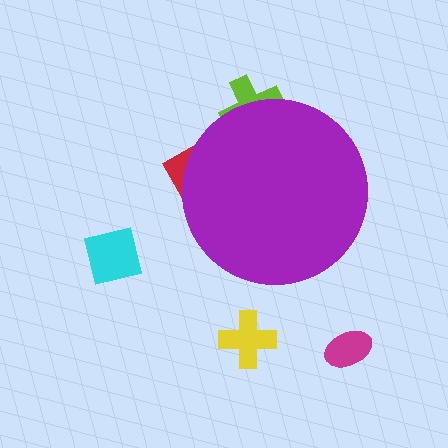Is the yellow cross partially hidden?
No, the yellow cross is fully visible.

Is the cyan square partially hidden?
No, the cyan square is fully visible.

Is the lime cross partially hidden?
Yes, the lime cross is partially hidden behind the purple circle.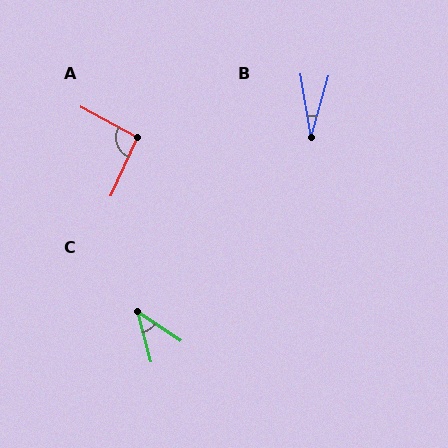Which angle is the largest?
A, at approximately 93 degrees.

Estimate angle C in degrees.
Approximately 40 degrees.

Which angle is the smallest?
B, at approximately 24 degrees.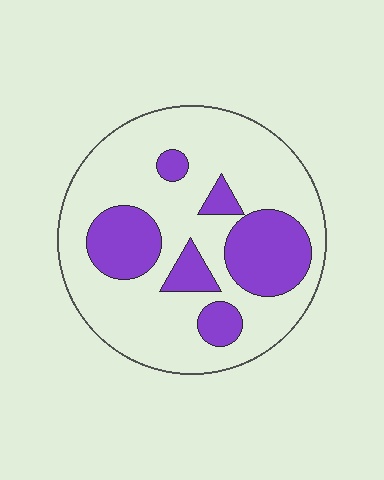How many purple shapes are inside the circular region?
6.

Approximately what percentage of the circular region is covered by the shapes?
Approximately 30%.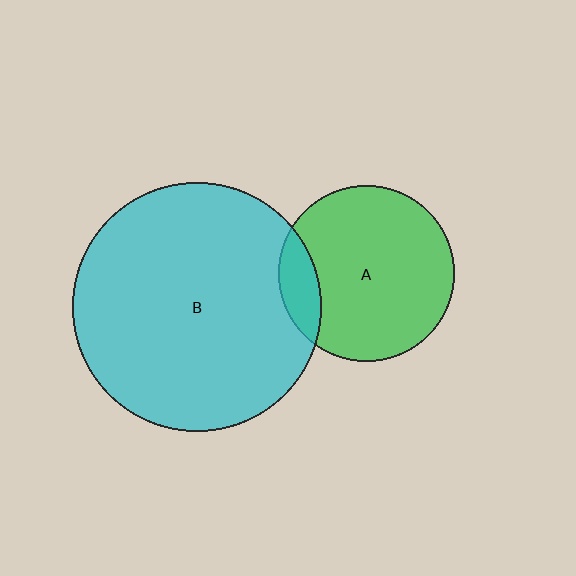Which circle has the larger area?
Circle B (cyan).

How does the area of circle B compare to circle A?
Approximately 2.0 times.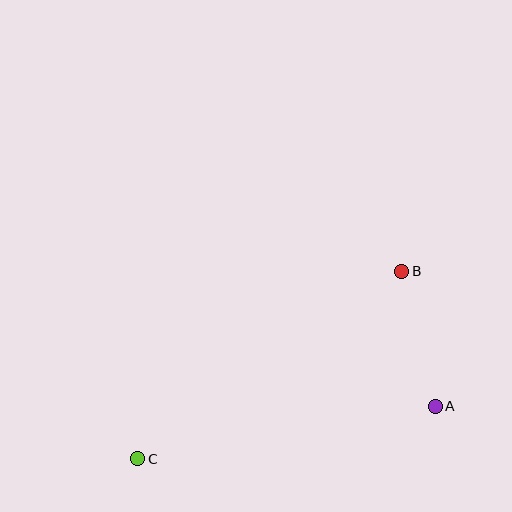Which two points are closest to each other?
Points A and B are closest to each other.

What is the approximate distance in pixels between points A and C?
The distance between A and C is approximately 302 pixels.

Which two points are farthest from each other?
Points B and C are farthest from each other.